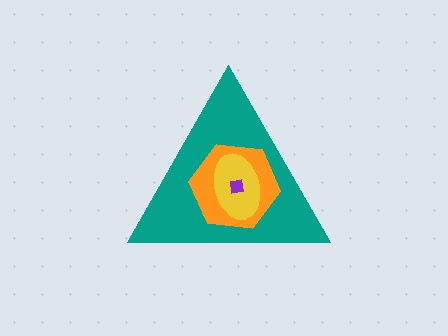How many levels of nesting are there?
4.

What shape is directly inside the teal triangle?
The orange hexagon.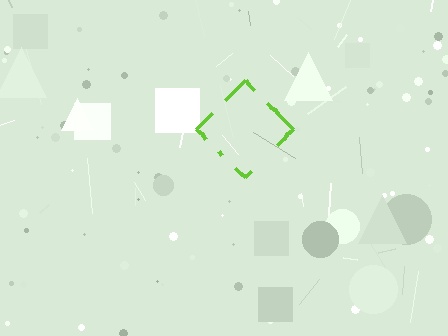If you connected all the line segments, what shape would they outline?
They would outline a diamond.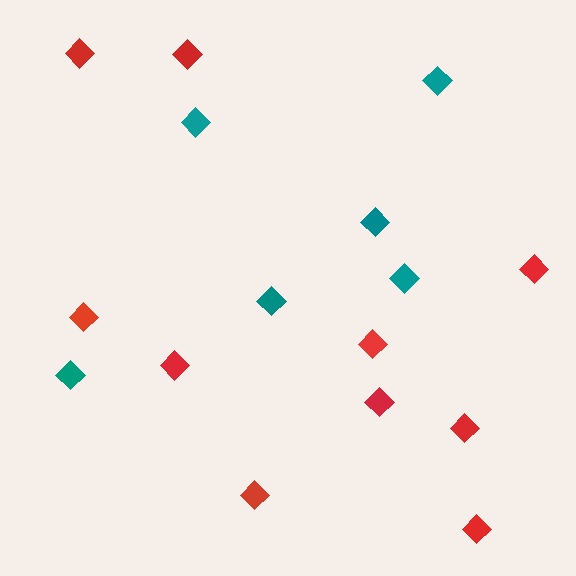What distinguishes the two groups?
There are 2 groups: one group of teal diamonds (6) and one group of red diamonds (10).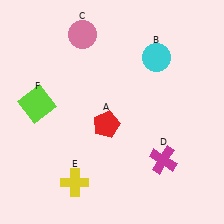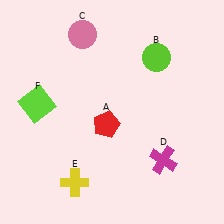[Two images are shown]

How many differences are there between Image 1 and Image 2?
There is 1 difference between the two images.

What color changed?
The circle (B) changed from cyan in Image 1 to lime in Image 2.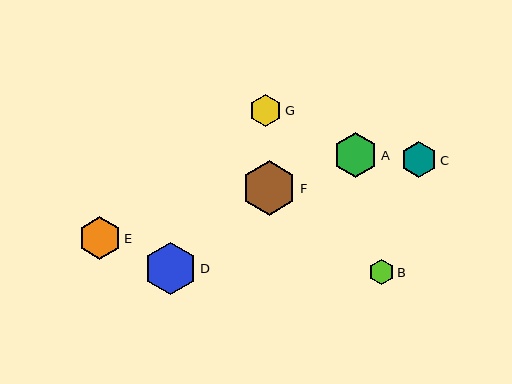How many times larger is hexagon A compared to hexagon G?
Hexagon A is approximately 1.4 times the size of hexagon G.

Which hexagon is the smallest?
Hexagon B is the smallest with a size of approximately 26 pixels.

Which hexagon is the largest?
Hexagon F is the largest with a size of approximately 54 pixels.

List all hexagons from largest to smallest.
From largest to smallest: F, D, A, E, C, G, B.